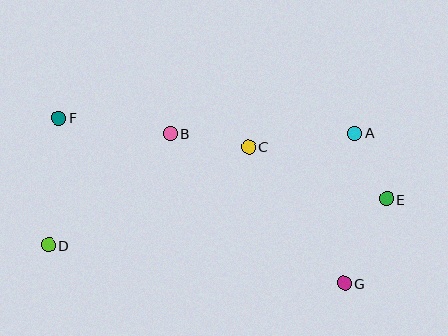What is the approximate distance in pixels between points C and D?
The distance between C and D is approximately 223 pixels.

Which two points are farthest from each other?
Points D and E are farthest from each other.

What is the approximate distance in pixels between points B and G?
The distance between B and G is approximately 230 pixels.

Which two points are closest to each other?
Points A and E are closest to each other.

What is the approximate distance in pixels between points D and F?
The distance between D and F is approximately 128 pixels.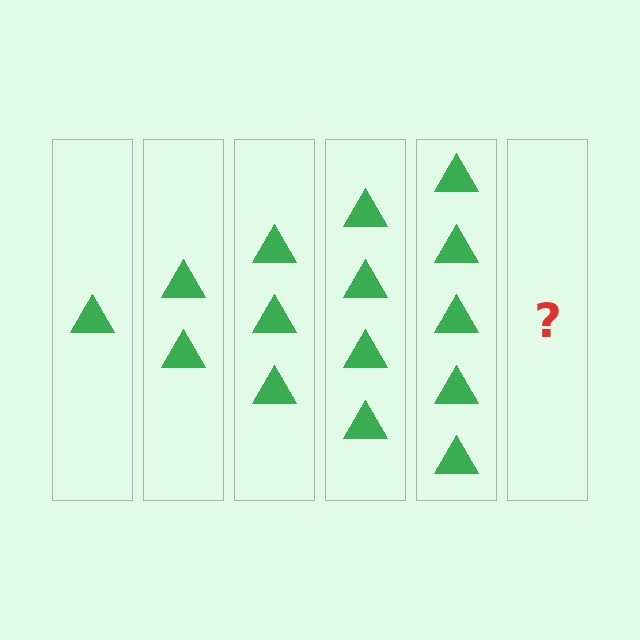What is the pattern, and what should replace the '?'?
The pattern is that each step adds one more triangle. The '?' should be 6 triangles.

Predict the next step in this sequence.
The next step is 6 triangles.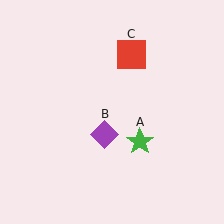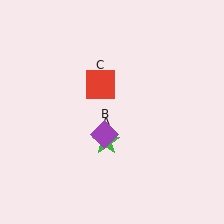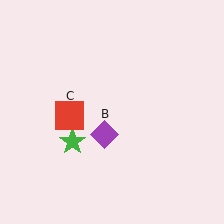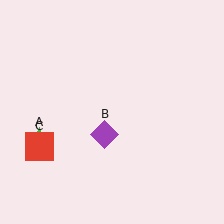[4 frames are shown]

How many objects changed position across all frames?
2 objects changed position: green star (object A), red square (object C).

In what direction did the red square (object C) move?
The red square (object C) moved down and to the left.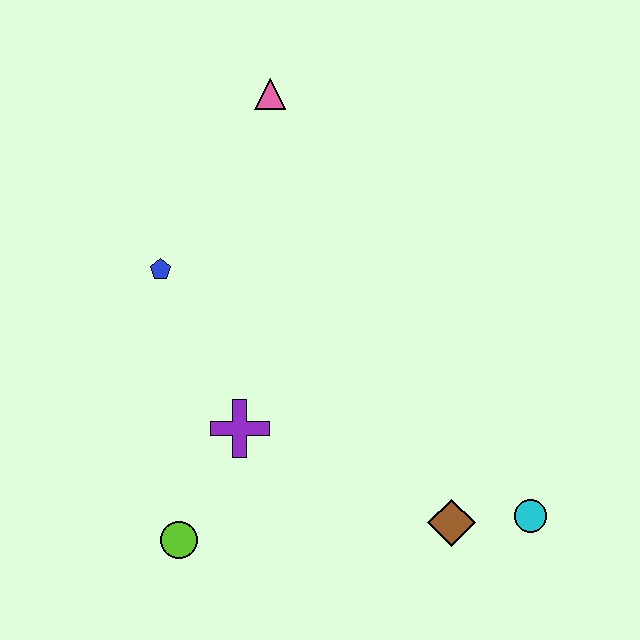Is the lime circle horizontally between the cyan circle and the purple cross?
No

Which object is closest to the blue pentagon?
The purple cross is closest to the blue pentagon.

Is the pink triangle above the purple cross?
Yes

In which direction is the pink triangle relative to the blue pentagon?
The pink triangle is above the blue pentagon.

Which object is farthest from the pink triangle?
The cyan circle is farthest from the pink triangle.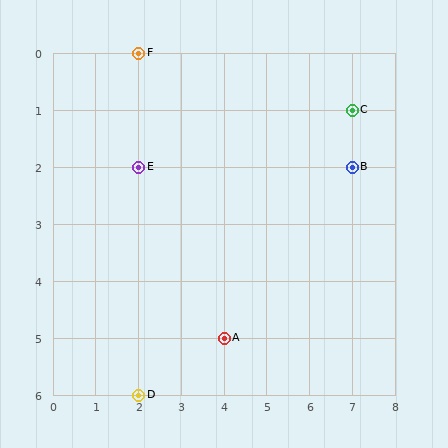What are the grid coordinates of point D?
Point D is at grid coordinates (2, 6).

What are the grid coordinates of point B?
Point B is at grid coordinates (7, 2).